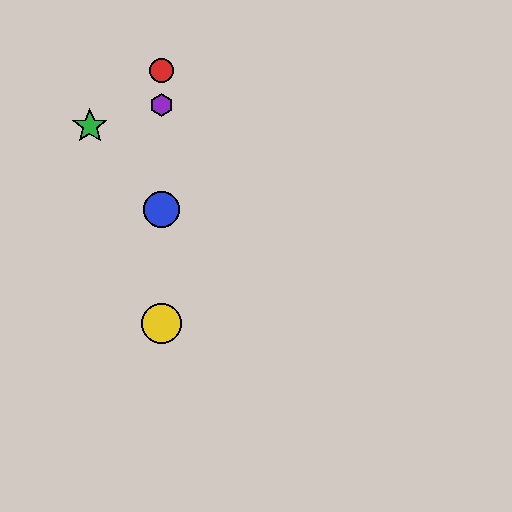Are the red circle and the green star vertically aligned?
No, the red circle is at x≈162 and the green star is at x≈90.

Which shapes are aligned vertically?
The red circle, the blue circle, the yellow circle, the purple hexagon are aligned vertically.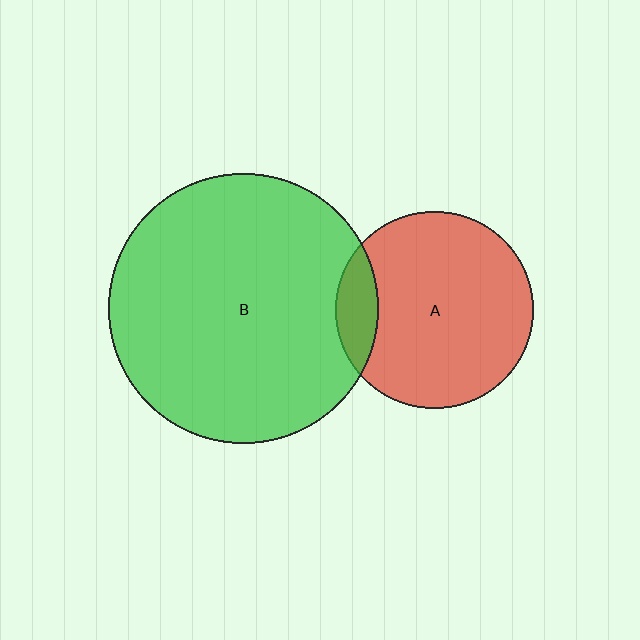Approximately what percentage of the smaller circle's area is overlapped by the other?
Approximately 15%.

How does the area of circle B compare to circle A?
Approximately 1.9 times.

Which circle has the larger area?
Circle B (green).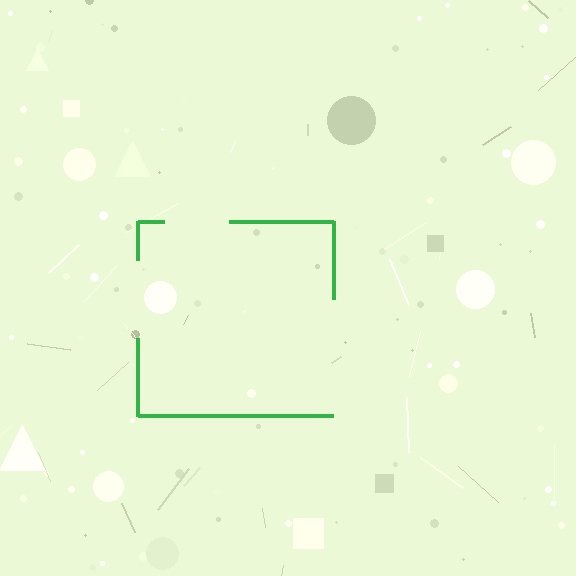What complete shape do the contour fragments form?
The contour fragments form a square.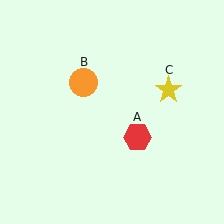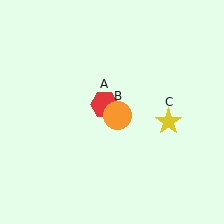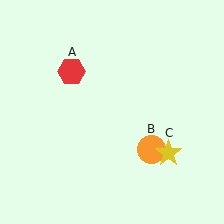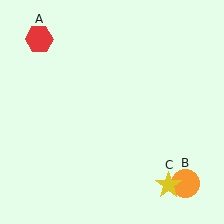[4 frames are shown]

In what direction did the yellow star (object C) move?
The yellow star (object C) moved down.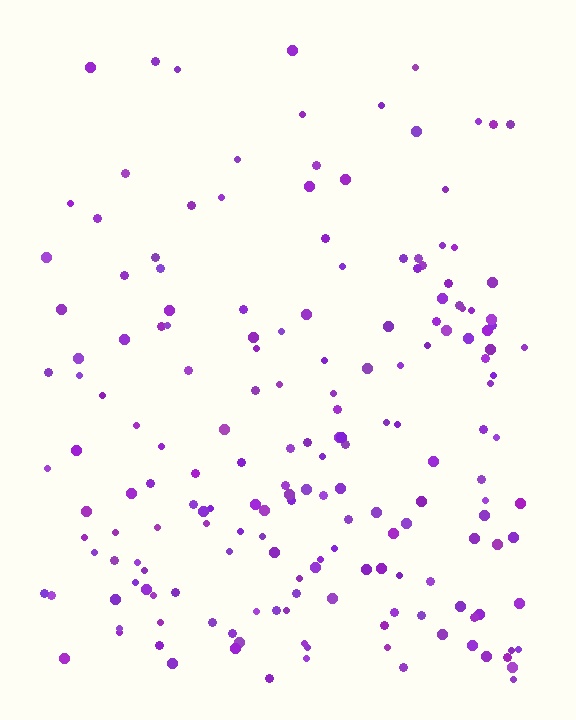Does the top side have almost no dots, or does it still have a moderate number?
Still a moderate number, just noticeably fewer than the bottom.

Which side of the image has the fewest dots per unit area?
The top.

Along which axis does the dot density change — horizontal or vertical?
Vertical.